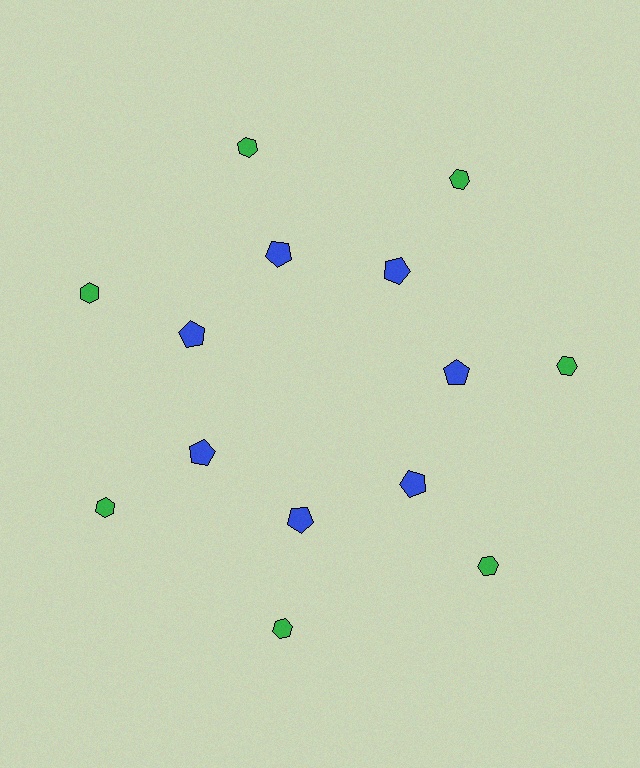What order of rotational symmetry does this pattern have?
This pattern has 7-fold rotational symmetry.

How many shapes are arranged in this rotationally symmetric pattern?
There are 14 shapes, arranged in 7 groups of 2.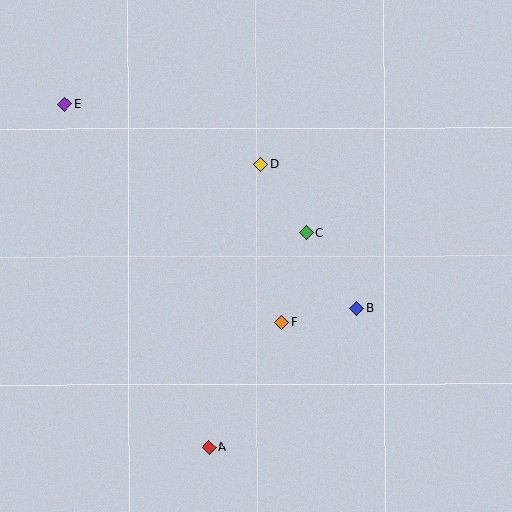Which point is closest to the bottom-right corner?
Point B is closest to the bottom-right corner.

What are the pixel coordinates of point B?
Point B is at (357, 308).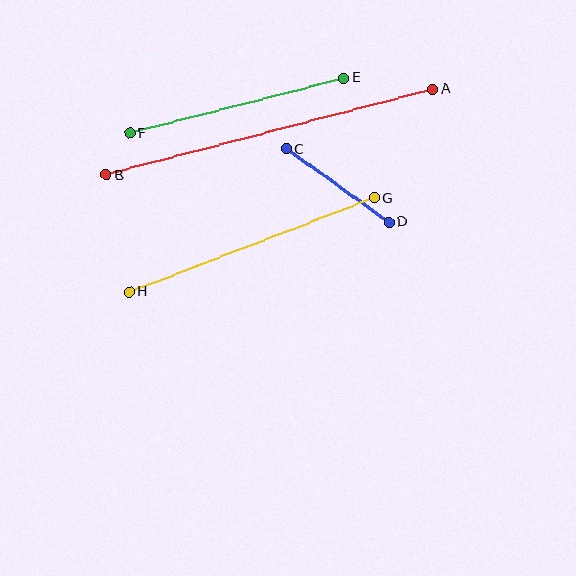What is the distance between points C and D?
The distance is approximately 126 pixels.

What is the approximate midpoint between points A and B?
The midpoint is at approximately (269, 132) pixels.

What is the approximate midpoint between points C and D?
The midpoint is at approximately (338, 185) pixels.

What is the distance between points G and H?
The distance is approximately 263 pixels.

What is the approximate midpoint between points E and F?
The midpoint is at approximately (237, 106) pixels.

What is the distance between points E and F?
The distance is approximately 221 pixels.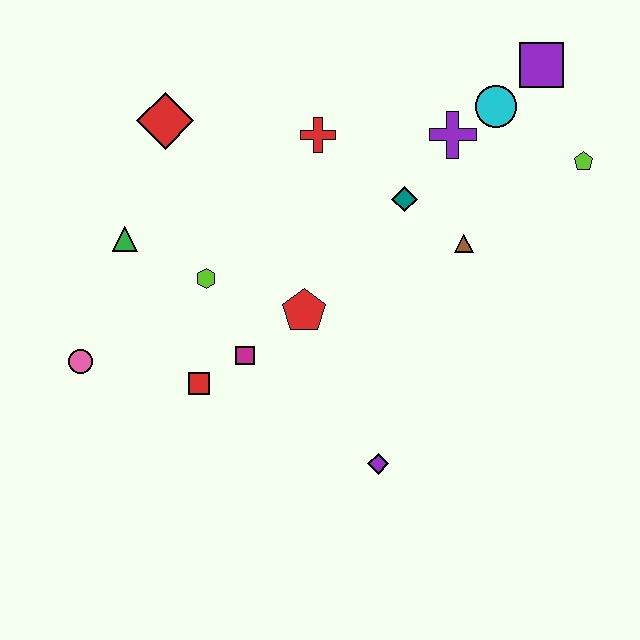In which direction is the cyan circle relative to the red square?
The cyan circle is to the right of the red square.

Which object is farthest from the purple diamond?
The purple square is farthest from the purple diamond.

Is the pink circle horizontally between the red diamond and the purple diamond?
No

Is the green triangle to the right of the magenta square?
No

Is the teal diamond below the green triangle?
No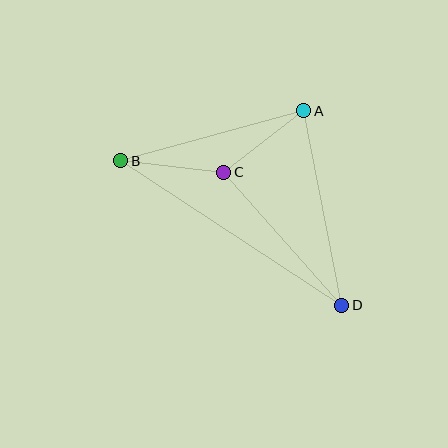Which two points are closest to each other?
Points A and C are closest to each other.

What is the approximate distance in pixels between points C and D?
The distance between C and D is approximately 177 pixels.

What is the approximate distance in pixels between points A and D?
The distance between A and D is approximately 198 pixels.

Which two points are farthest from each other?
Points B and D are farthest from each other.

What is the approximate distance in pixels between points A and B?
The distance between A and B is approximately 190 pixels.